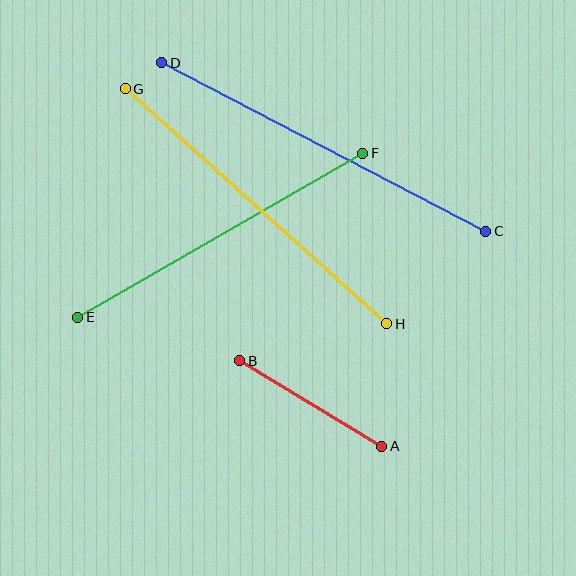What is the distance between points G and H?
The distance is approximately 351 pixels.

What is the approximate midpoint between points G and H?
The midpoint is at approximately (256, 206) pixels.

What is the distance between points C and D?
The distance is approximately 365 pixels.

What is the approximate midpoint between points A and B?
The midpoint is at approximately (311, 404) pixels.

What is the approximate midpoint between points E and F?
The midpoint is at approximately (220, 235) pixels.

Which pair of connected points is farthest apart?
Points C and D are farthest apart.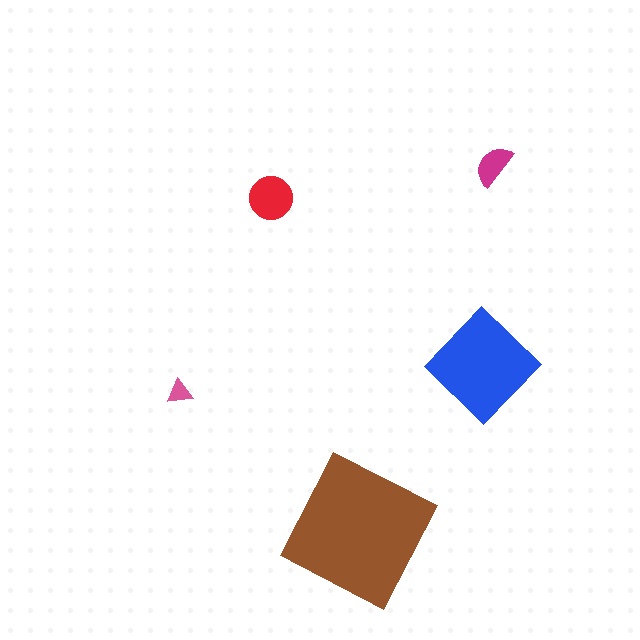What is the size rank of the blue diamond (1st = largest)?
2nd.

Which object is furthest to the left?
The pink triangle is leftmost.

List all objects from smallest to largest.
The pink triangle, the magenta semicircle, the red circle, the blue diamond, the brown square.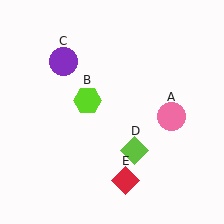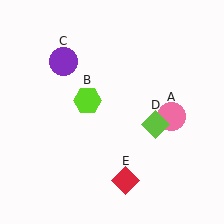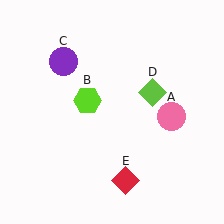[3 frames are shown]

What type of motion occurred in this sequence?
The lime diamond (object D) rotated counterclockwise around the center of the scene.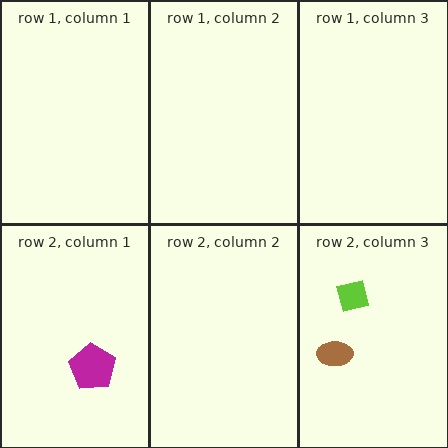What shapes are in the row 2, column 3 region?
The brown ellipse, the lime square.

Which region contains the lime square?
The row 2, column 3 region.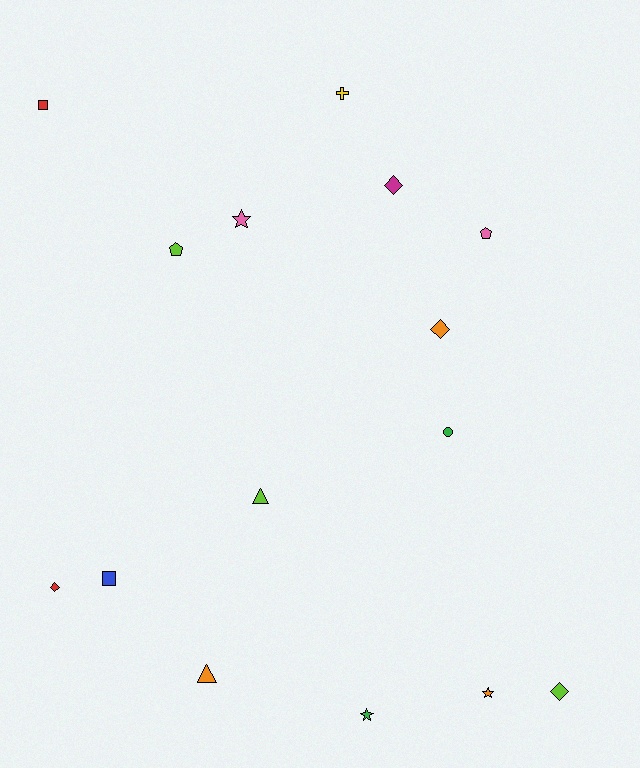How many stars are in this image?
There are 3 stars.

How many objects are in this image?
There are 15 objects.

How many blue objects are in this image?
There is 1 blue object.